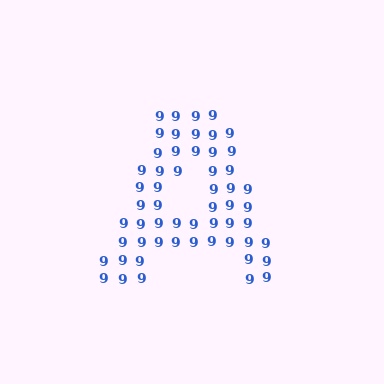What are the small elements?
The small elements are digit 9's.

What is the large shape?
The large shape is the letter A.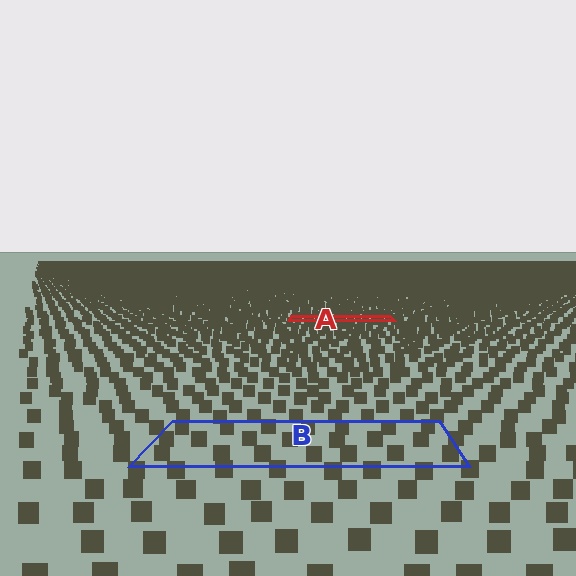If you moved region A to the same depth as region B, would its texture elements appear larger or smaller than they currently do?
They would appear larger. At a closer depth, the same texture elements are projected at a bigger on-screen size.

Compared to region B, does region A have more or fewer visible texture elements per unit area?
Region A has more texture elements per unit area — they are packed more densely because it is farther away.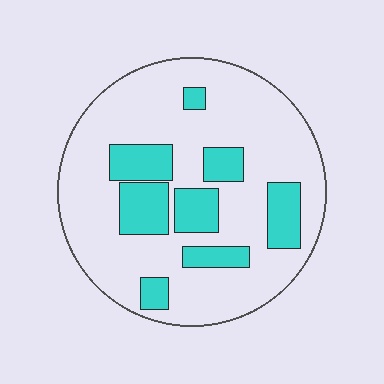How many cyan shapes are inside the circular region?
8.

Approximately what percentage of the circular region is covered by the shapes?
Approximately 25%.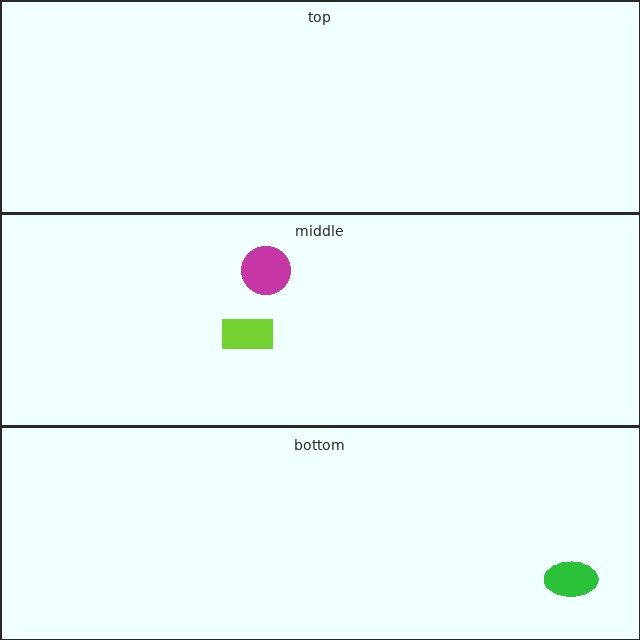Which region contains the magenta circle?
The middle region.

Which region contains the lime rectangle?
The middle region.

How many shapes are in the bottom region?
1.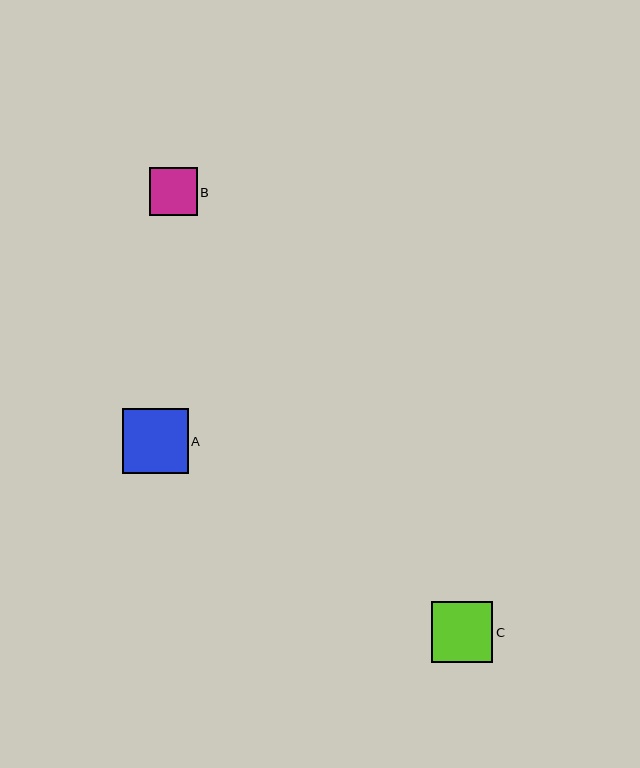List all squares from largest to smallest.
From largest to smallest: A, C, B.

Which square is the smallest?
Square B is the smallest with a size of approximately 48 pixels.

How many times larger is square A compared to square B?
Square A is approximately 1.4 times the size of square B.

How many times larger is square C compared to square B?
Square C is approximately 1.3 times the size of square B.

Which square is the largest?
Square A is the largest with a size of approximately 65 pixels.